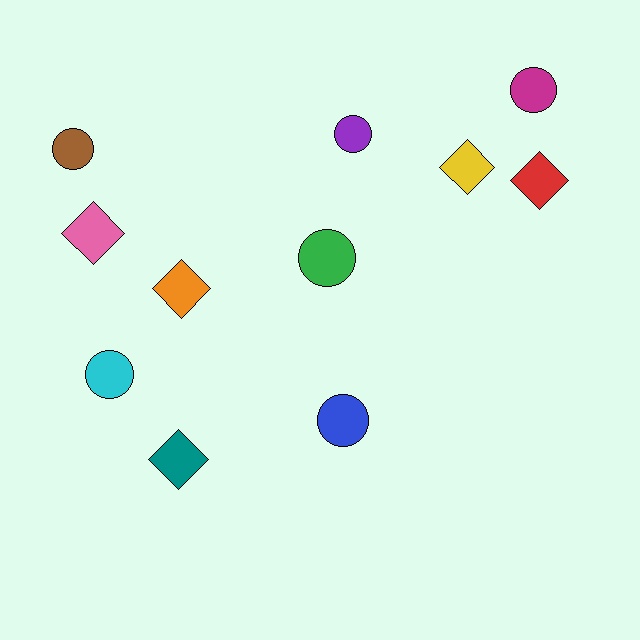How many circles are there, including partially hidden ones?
There are 6 circles.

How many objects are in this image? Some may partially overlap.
There are 11 objects.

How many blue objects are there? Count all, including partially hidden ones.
There is 1 blue object.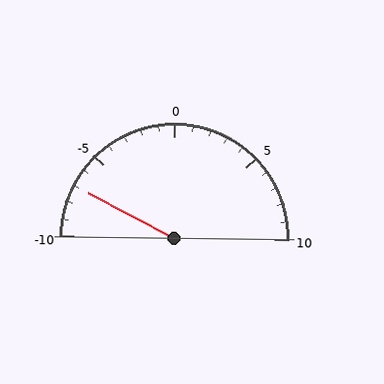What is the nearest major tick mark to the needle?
The nearest major tick mark is -5.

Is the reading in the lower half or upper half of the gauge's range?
The reading is in the lower half of the range (-10 to 10).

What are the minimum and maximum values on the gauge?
The gauge ranges from -10 to 10.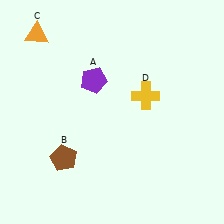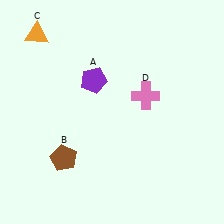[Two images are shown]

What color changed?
The cross (D) changed from yellow in Image 1 to pink in Image 2.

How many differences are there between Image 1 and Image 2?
There is 1 difference between the two images.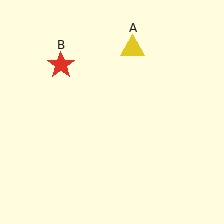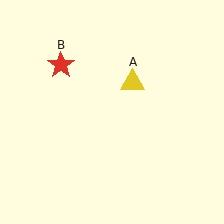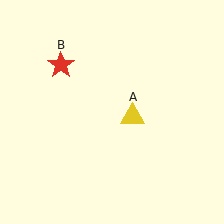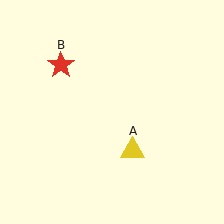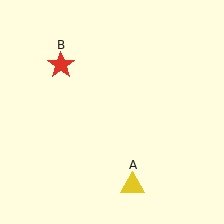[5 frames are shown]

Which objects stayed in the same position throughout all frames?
Red star (object B) remained stationary.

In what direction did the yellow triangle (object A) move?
The yellow triangle (object A) moved down.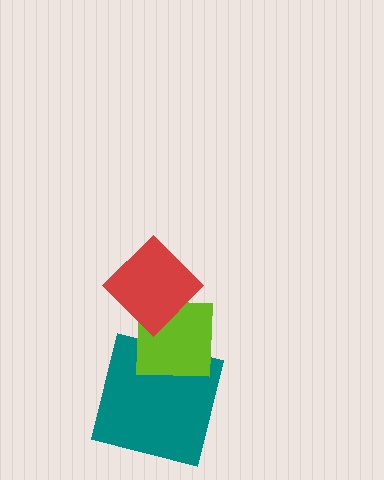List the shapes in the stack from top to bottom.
From top to bottom: the red diamond, the lime square, the teal square.